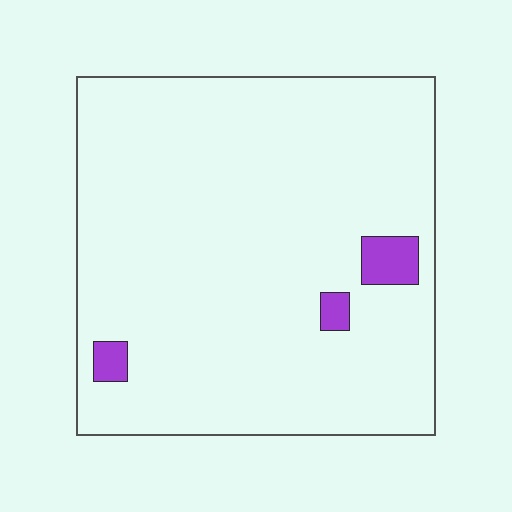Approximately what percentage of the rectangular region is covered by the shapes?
Approximately 5%.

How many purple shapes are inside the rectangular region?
3.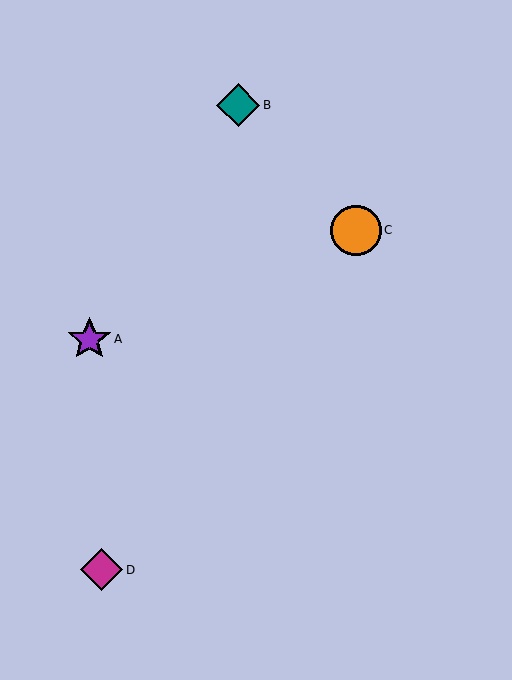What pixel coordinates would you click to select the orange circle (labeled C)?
Click at (356, 230) to select the orange circle C.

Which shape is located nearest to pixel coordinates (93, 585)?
The magenta diamond (labeled D) at (102, 570) is nearest to that location.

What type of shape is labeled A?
Shape A is a purple star.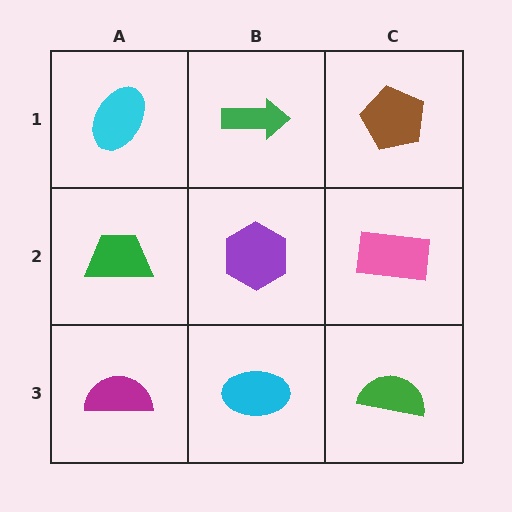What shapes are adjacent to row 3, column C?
A pink rectangle (row 2, column C), a cyan ellipse (row 3, column B).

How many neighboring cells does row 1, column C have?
2.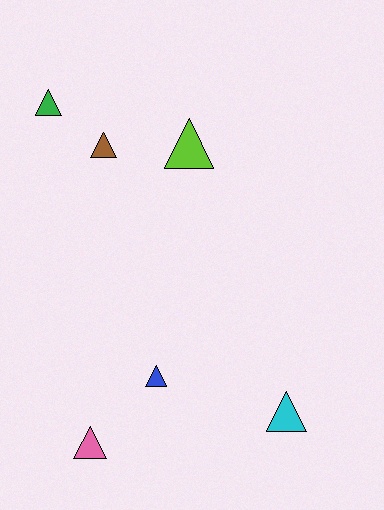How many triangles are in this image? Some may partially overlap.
There are 6 triangles.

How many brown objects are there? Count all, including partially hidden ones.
There is 1 brown object.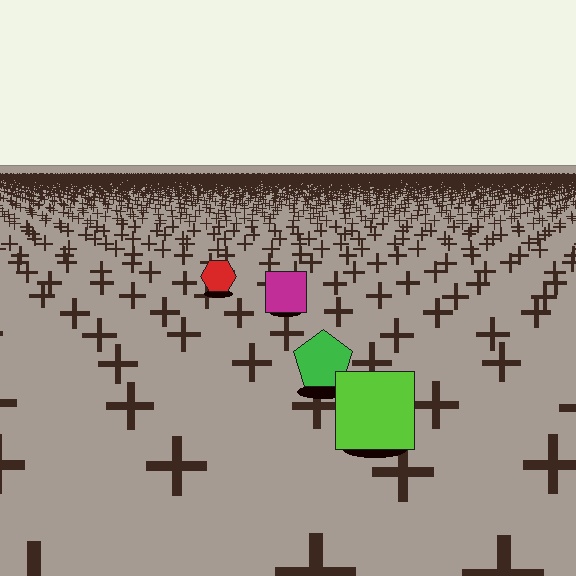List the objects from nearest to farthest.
From nearest to farthest: the lime square, the green pentagon, the magenta square, the red hexagon.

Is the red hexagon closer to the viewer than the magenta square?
No. The magenta square is closer — you can tell from the texture gradient: the ground texture is coarser near it.